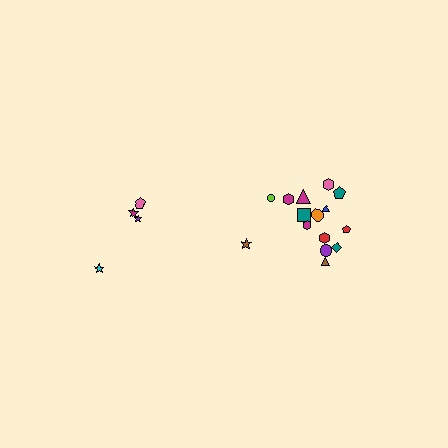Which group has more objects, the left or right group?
The right group.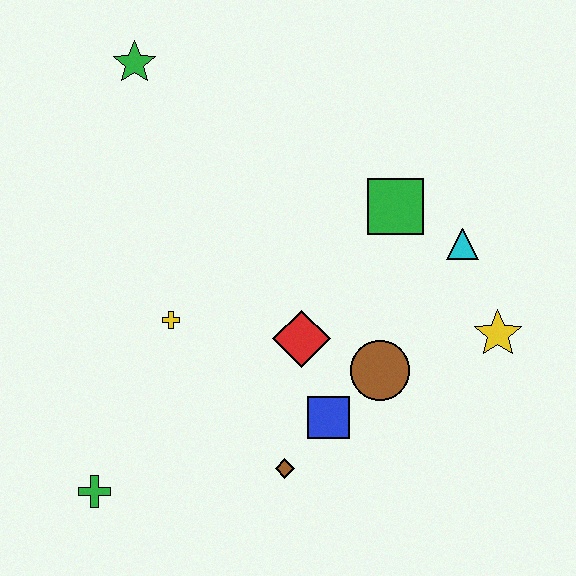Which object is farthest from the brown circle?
The green star is farthest from the brown circle.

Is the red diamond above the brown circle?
Yes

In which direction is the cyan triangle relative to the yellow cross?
The cyan triangle is to the right of the yellow cross.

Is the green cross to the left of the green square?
Yes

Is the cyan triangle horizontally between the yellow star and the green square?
Yes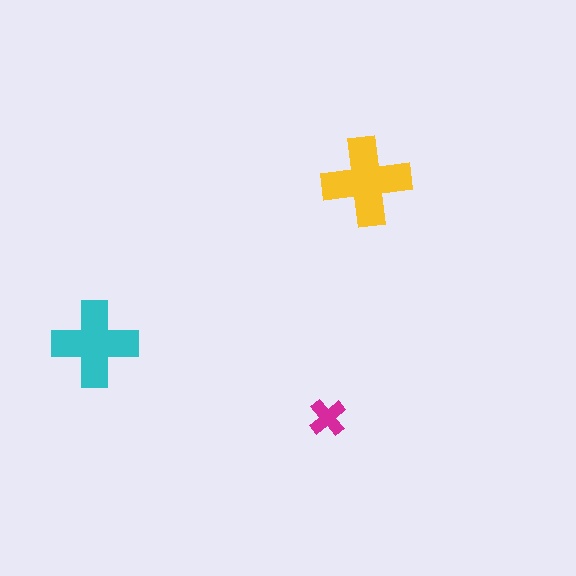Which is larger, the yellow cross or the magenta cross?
The yellow one.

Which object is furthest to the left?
The cyan cross is leftmost.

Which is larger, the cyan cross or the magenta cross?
The cyan one.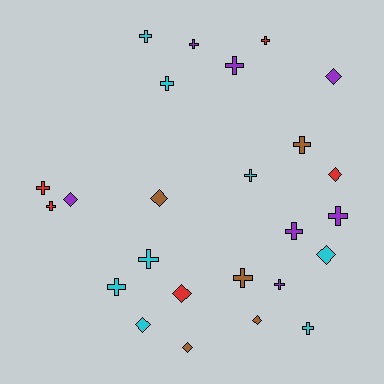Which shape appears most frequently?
Cross, with 16 objects.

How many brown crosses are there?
There are 2 brown crosses.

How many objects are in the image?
There are 25 objects.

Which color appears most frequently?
Cyan, with 8 objects.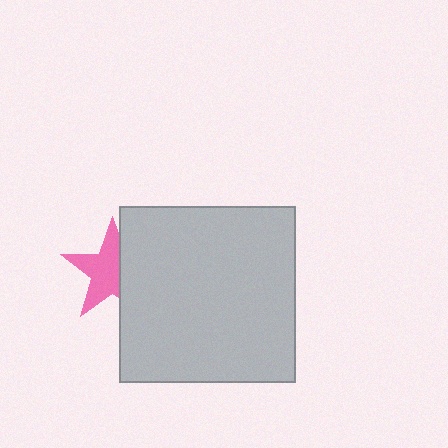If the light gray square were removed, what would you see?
You would see the complete pink star.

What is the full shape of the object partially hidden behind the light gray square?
The partially hidden object is a pink star.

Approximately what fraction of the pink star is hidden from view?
Roughly 37% of the pink star is hidden behind the light gray square.